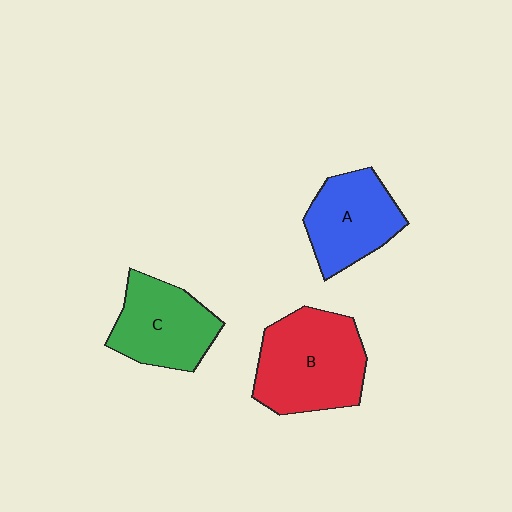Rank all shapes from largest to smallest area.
From largest to smallest: B (red), C (green), A (blue).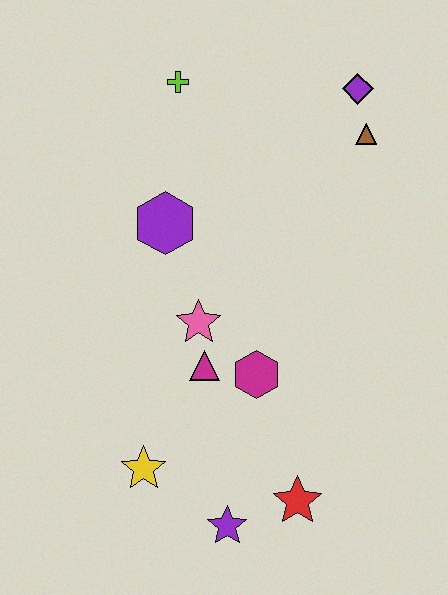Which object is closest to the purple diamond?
The brown triangle is closest to the purple diamond.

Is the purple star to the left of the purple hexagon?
No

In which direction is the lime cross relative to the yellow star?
The lime cross is above the yellow star.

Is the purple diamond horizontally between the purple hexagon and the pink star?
No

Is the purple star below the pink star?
Yes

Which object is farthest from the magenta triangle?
The purple diamond is farthest from the magenta triangle.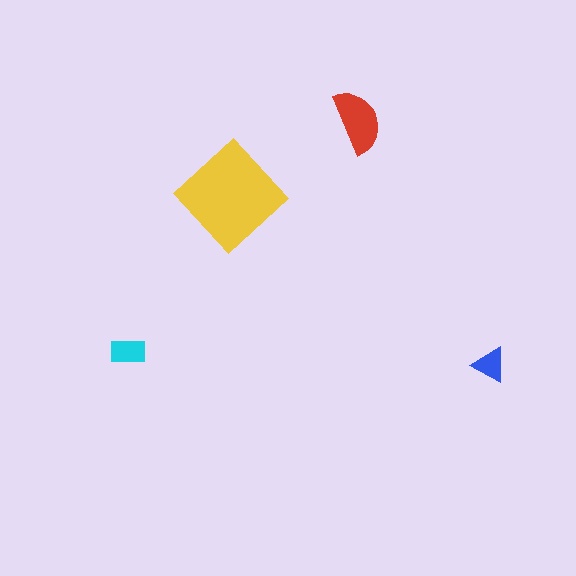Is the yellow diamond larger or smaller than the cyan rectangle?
Larger.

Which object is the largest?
The yellow diamond.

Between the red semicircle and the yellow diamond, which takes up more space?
The yellow diamond.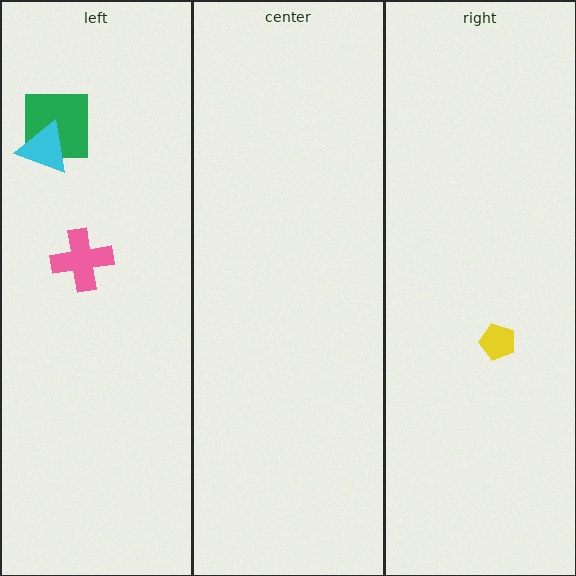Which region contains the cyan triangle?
The left region.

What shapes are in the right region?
The yellow pentagon.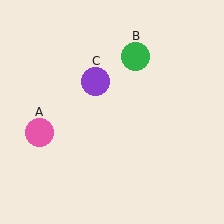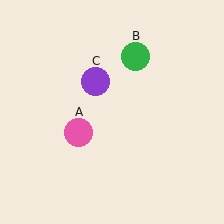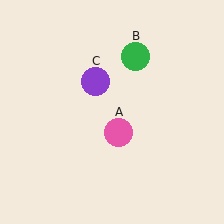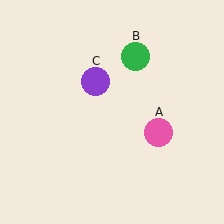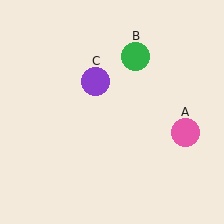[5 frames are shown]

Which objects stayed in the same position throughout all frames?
Green circle (object B) and purple circle (object C) remained stationary.